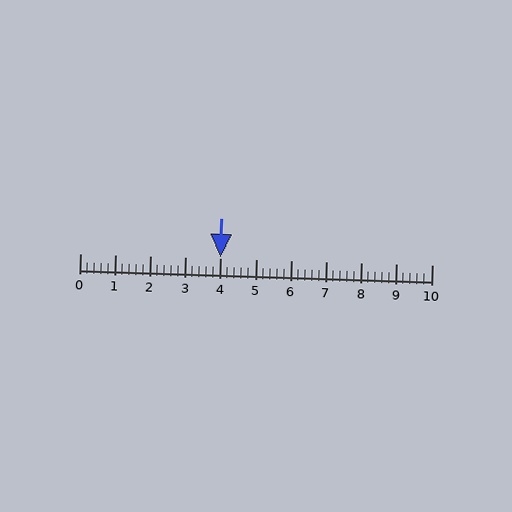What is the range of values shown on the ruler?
The ruler shows values from 0 to 10.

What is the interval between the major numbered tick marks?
The major tick marks are spaced 1 units apart.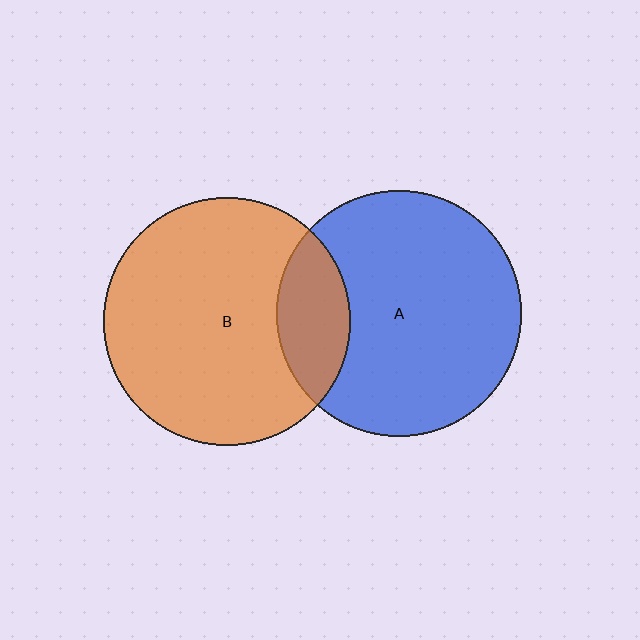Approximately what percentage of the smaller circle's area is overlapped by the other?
Approximately 20%.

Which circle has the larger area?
Circle B (orange).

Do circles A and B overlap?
Yes.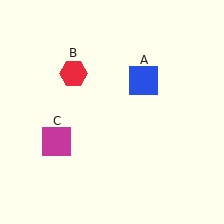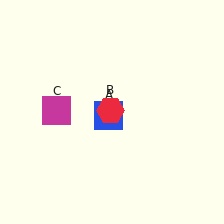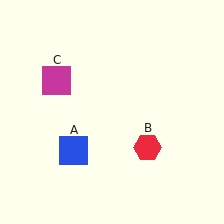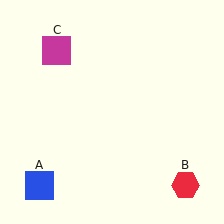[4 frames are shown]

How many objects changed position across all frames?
3 objects changed position: blue square (object A), red hexagon (object B), magenta square (object C).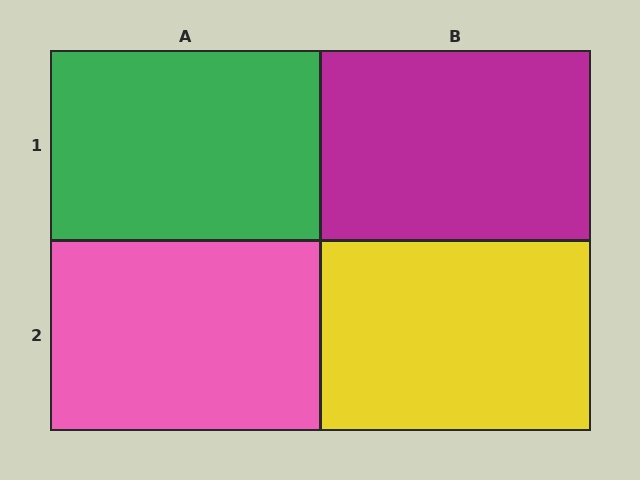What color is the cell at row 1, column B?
Magenta.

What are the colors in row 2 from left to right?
Pink, yellow.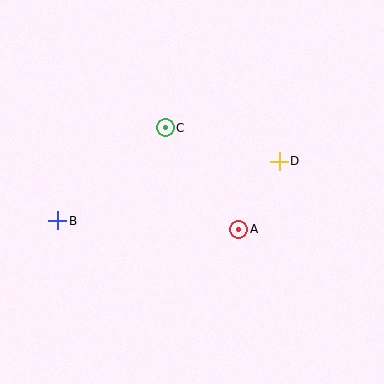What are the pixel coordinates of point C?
Point C is at (165, 128).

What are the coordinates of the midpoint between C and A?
The midpoint between C and A is at (202, 179).